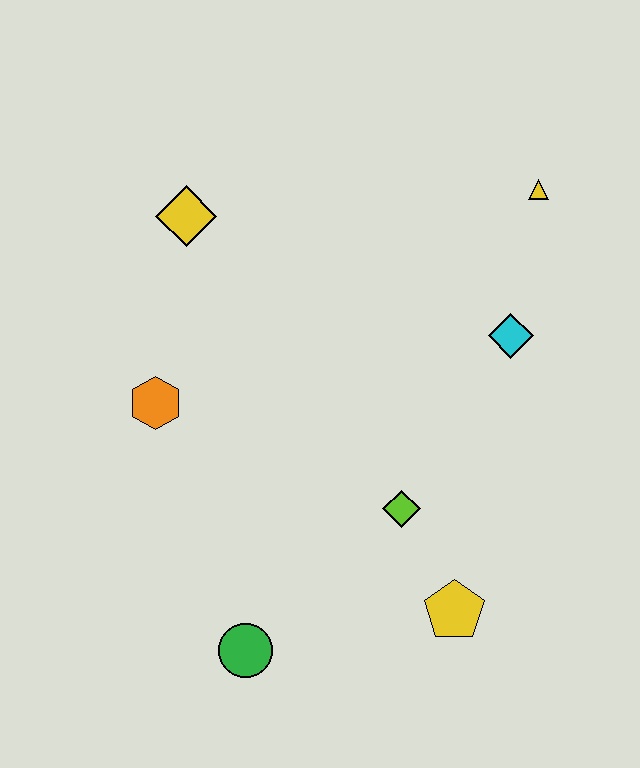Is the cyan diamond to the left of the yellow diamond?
No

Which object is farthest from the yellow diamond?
The yellow pentagon is farthest from the yellow diamond.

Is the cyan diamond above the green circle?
Yes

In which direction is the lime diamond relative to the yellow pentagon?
The lime diamond is above the yellow pentagon.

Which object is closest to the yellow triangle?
The cyan diamond is closest to the yellow triangle.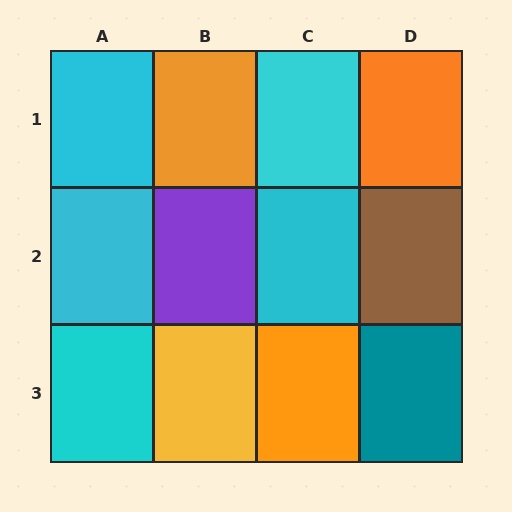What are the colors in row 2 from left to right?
Cyan, purple, cyan, brown.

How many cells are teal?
1 cell is teal.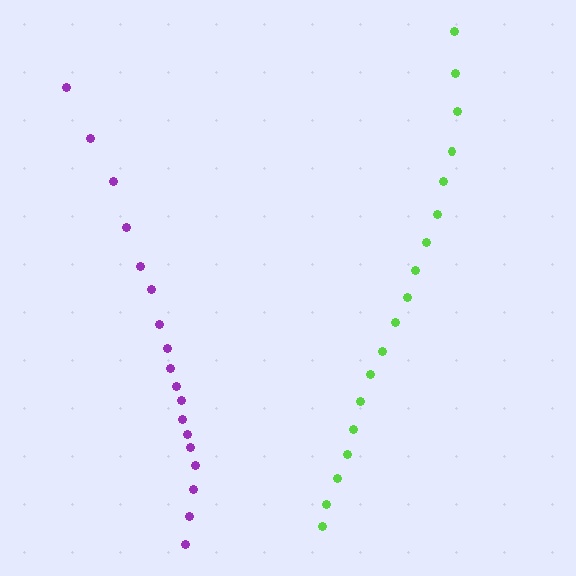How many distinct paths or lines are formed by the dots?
There are 2 distinct paths.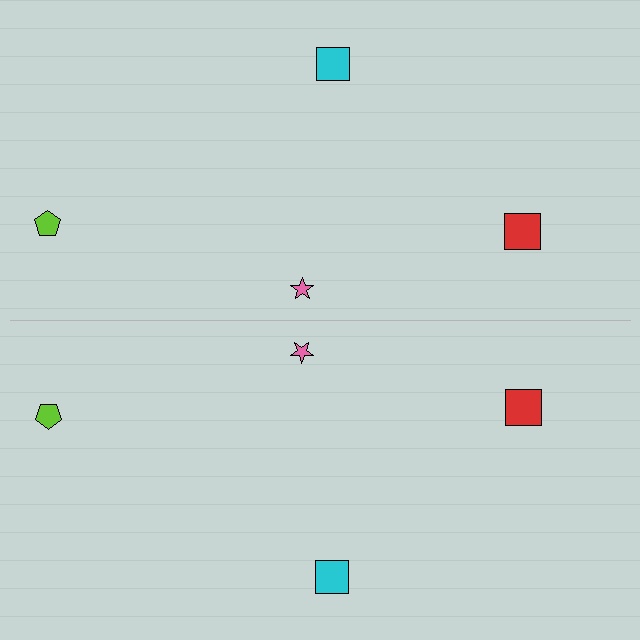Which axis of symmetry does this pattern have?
The pattern has a horizontal axis of symmetry running through the center of the image.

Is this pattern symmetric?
Yes, this pattern has bilateral (reflection) symmetry.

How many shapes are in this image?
There are 8 shapes in this image.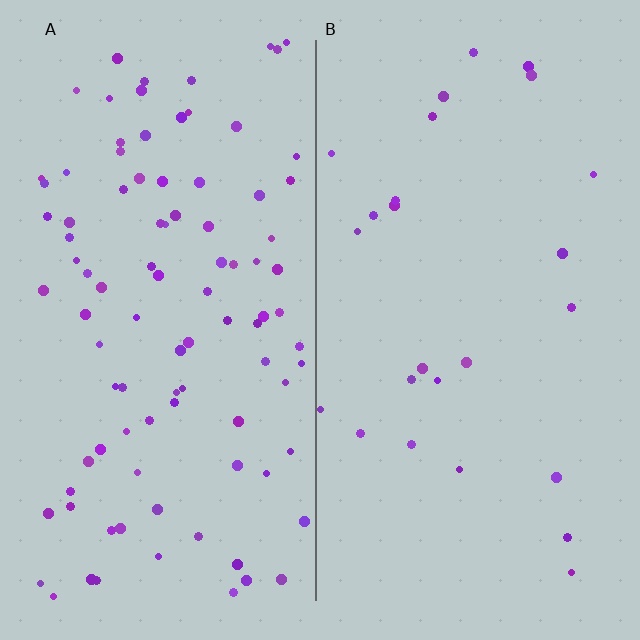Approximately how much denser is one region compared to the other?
Approximately 3.8× — region A over region B.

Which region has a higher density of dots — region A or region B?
A (the left).